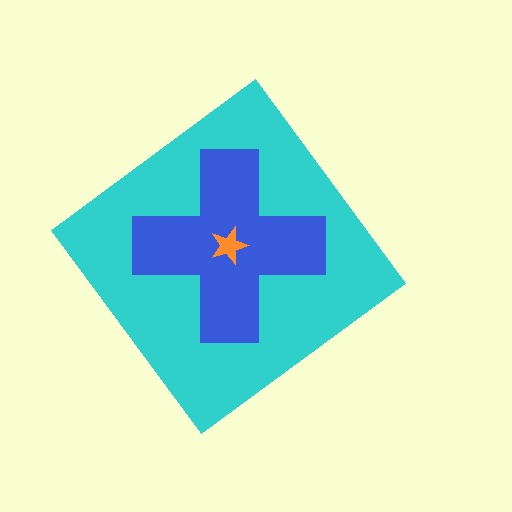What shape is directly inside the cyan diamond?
The blue cross.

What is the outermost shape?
The cyan diamond.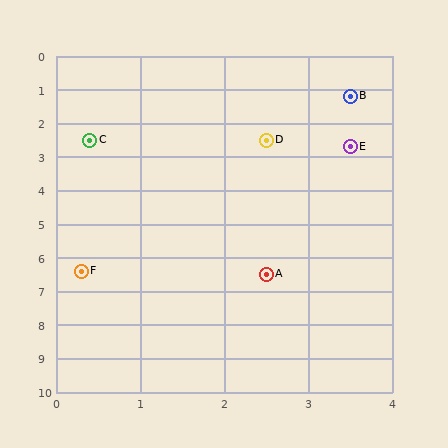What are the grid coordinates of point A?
Point A is at approximately (2.5, 6.5).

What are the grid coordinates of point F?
Point F is at approximately (0.3, 6.4).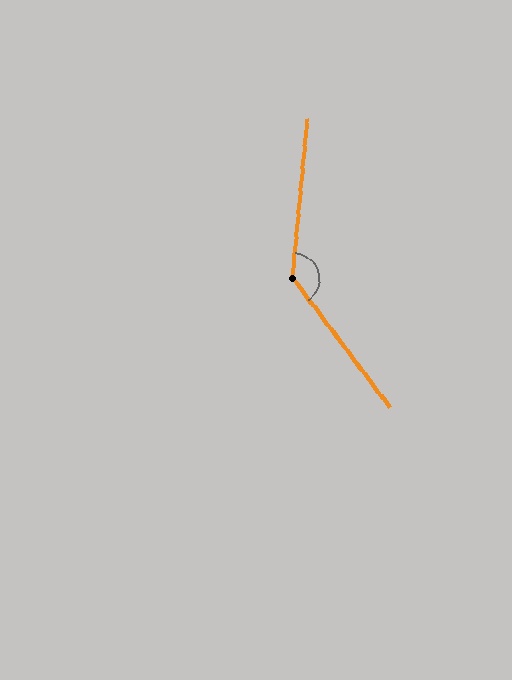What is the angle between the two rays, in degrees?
Approximately 138 degrees.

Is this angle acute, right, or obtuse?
It is obtuse.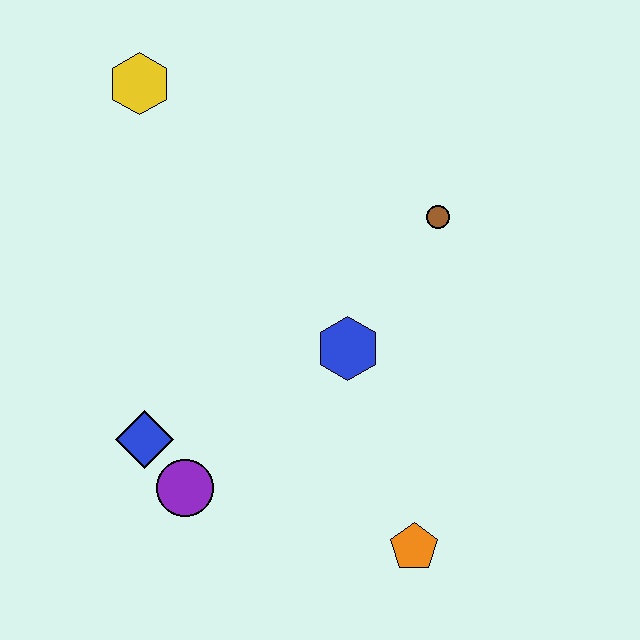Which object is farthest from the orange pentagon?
The yellow hexagon is farthest from the orange pentagon.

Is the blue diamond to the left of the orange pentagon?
Yes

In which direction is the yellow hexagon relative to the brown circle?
The yellow hexagon is to the left of the brown circle.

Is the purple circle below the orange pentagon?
No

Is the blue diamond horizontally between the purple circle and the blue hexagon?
No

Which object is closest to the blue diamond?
The purple circle is closest to the blue diamond.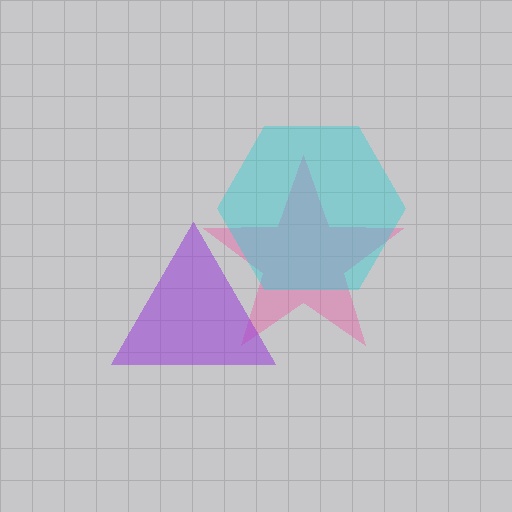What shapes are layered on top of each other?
The layered shapes are: a pink star, a cyan hexagon, a purple triangle.